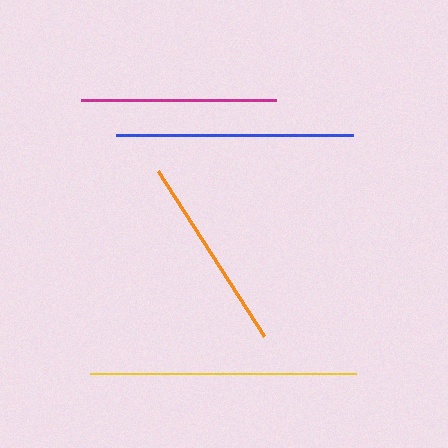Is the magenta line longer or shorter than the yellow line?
The yellow line is longer than the magenta line.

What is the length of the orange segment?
The orange segment is approximately 196 pixels long.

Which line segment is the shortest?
The magenta line is the shortest at approximately 196 pixels.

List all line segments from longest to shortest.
From longest to shortest: yellow, blue, orange, magenta.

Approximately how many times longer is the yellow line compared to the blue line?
The yellow line is approximately 1.1 times the length of the blue line.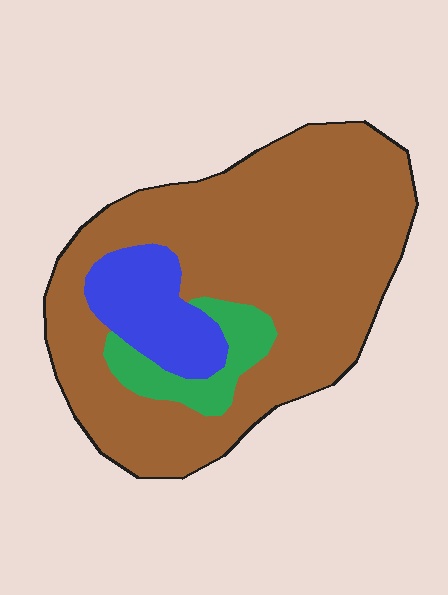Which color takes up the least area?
Green, at roughly 10%.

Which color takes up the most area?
Brown, at roughly 75%.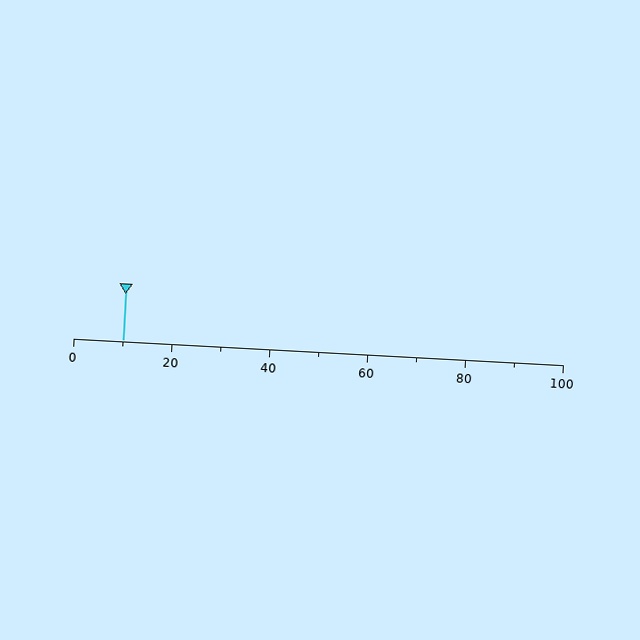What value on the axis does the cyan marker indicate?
The marker indicates approximately 10.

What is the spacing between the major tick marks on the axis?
The major ticks are spaced 20 apart.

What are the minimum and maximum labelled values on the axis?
The axis runs from 0 to 100.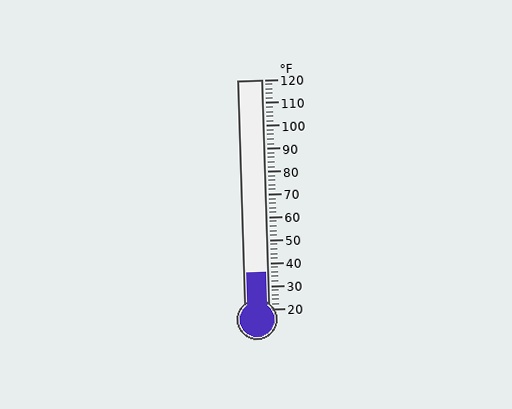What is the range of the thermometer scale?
The thermometer scale ranges from 20°F to 120°F.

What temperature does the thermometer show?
The thermometer shows approximately 36°F.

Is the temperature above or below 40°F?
The temperature is below 40°F.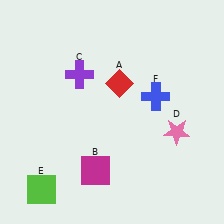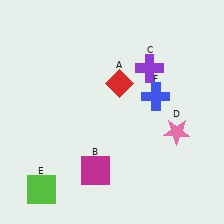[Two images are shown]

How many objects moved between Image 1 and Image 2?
1 object moved between the two images.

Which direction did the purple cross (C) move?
The purple cross (C) moved right.